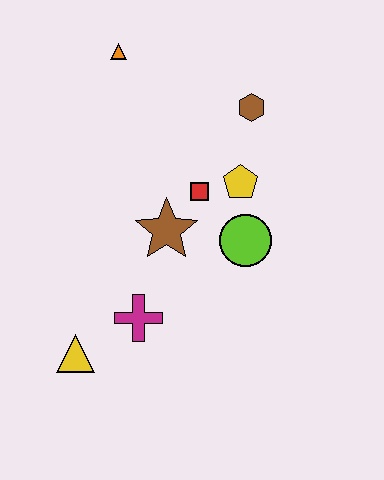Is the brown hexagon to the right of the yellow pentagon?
Yes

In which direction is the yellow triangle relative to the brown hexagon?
The yellow triangle is below the brown hexagon.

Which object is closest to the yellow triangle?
The magenta cross is closest to the yellow triangle.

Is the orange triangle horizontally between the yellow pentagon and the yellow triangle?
Yes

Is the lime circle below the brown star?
Yes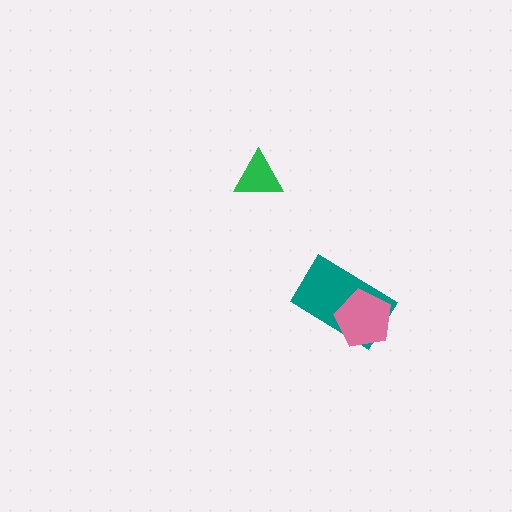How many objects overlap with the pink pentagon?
1 object overlaps with the pink pentagon.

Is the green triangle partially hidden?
No, no other shape covers it.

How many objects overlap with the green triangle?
0 objects overlap with the green triangle.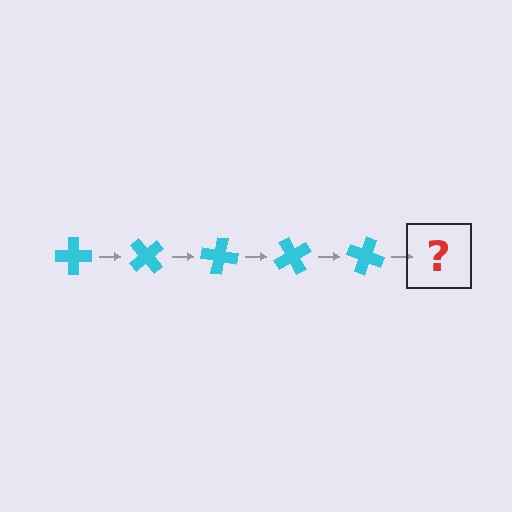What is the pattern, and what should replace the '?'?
The pattern is that the cross rotates 50 degrees each step. The '?' should be a cyan cross rotated 250 degrees.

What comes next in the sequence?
The next element should be a cyan cross rotated 250 degrees.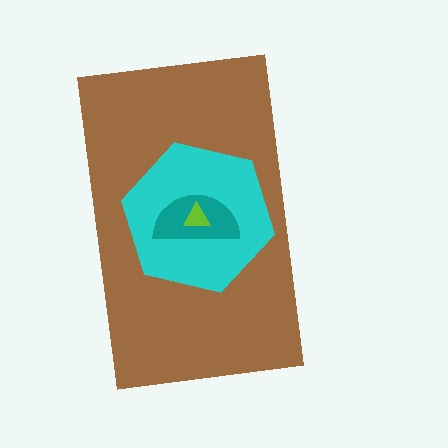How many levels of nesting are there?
4.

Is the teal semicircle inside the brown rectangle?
Yes.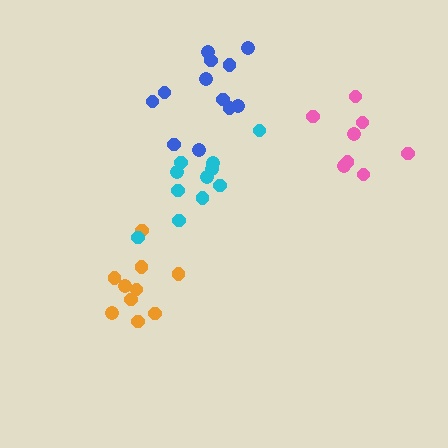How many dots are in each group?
Group 1: 8 dots, Group 2: 10 dots, Group 3: 11 dots, Group 4: 12 dots (41 total).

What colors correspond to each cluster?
The clusters are colored: pink, orange, cyan, blue.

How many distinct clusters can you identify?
There are 4 distinct clusters.